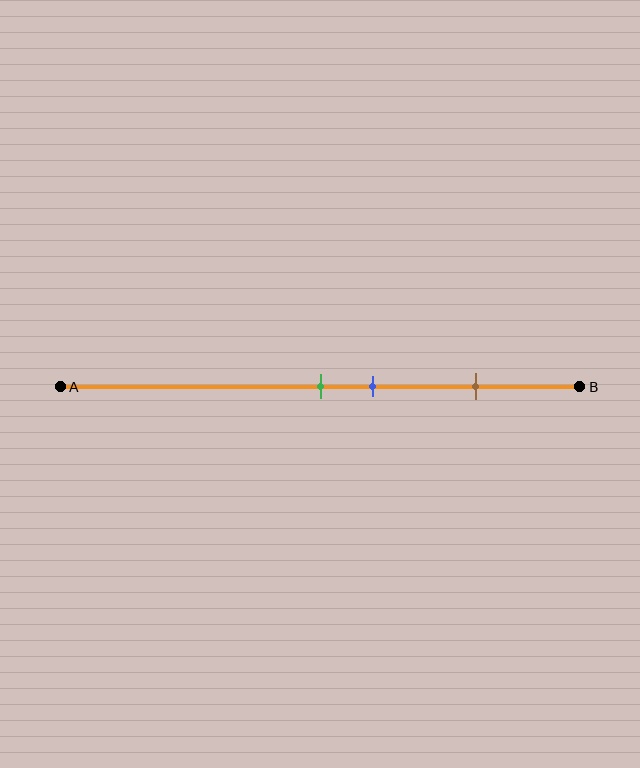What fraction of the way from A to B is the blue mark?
The blue mark is approximately 60% (0.6) of the way from A to B.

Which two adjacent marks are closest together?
The green and blue marks are the closest adjacent pair.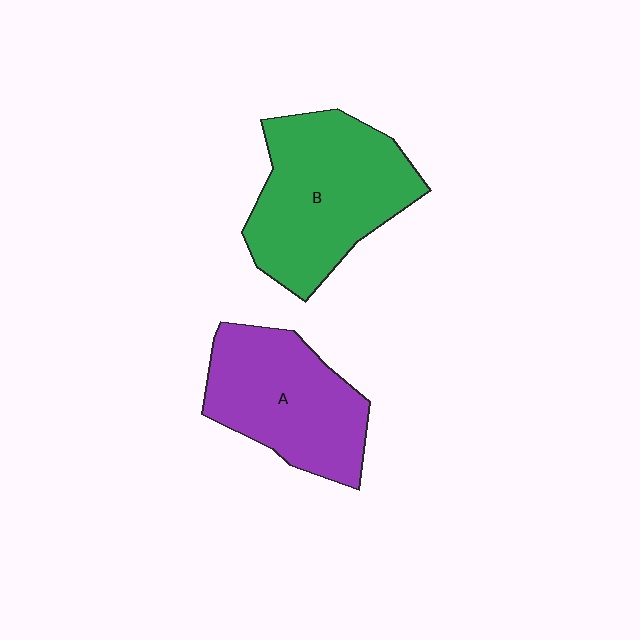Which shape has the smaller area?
Shape A (purple).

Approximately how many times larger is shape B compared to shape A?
Approximately 1.2 times.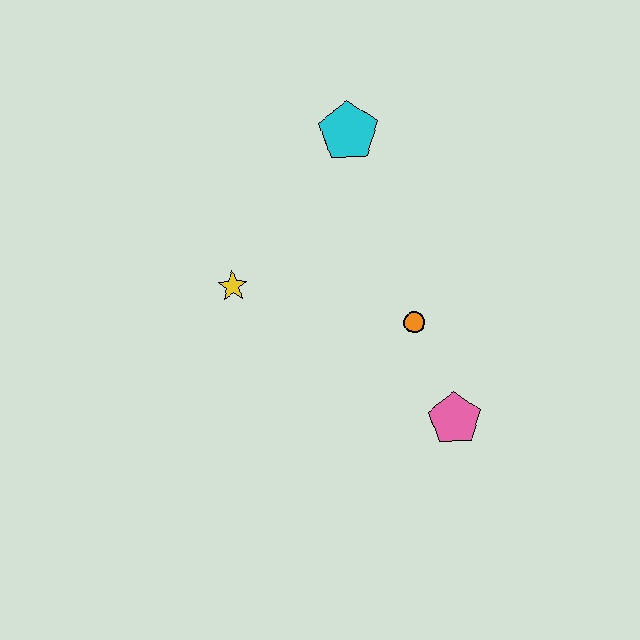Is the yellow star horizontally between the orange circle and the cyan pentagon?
No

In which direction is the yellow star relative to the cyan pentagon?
The yellow star is below the cyan pentagon.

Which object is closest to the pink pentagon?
The orange circle is closest to the pink pentagon.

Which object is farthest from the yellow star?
The pink pentagon is farthest from the yellow star.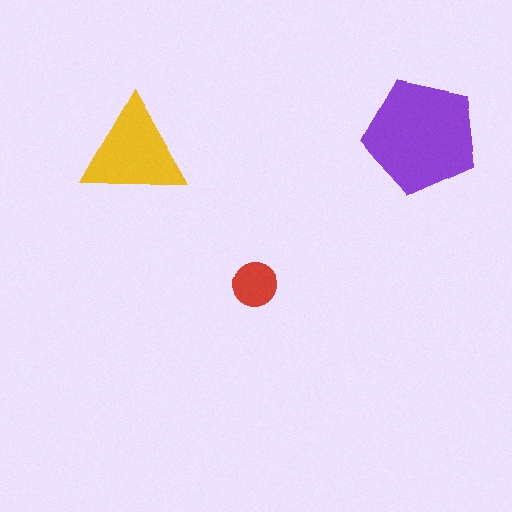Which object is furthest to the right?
The purple pentagon is rightmost.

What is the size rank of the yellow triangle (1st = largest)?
2nd.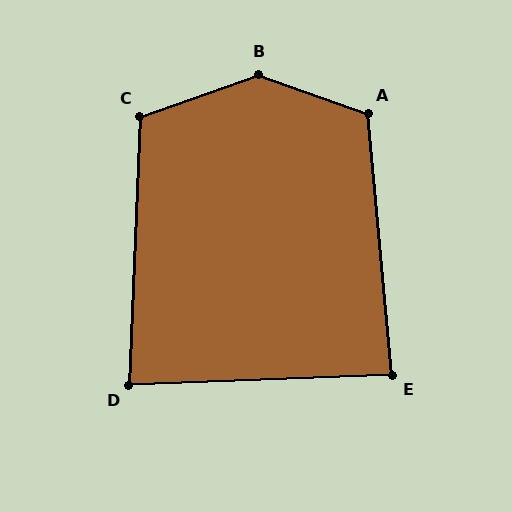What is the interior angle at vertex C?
Approximately 112 degrees (obtuse).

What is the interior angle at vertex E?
Approximately 87 degrees (approximately right).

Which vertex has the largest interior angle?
B, at approximately 141 degrees.